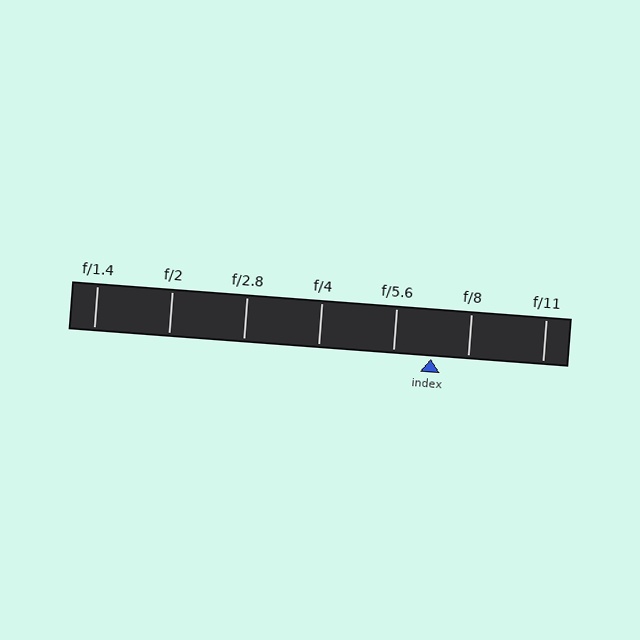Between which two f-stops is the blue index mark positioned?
The index mark is between f/5.6 and f/8.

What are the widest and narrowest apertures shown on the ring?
The widest aperture shown is f/1.4 and the narrowest is f/11.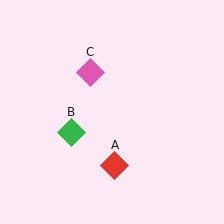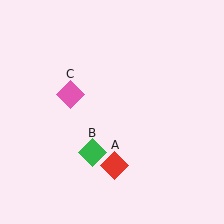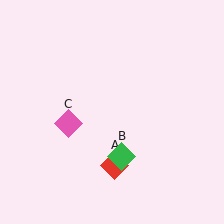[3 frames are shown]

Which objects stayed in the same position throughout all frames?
Red diamond (object A) remained stationary.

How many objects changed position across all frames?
2 objects changed position: green diamond (object B), pink diamond (object C).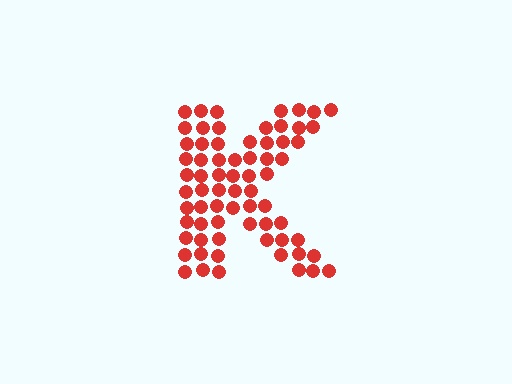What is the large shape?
The large shape is the letter K.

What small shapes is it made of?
It is made of small circles.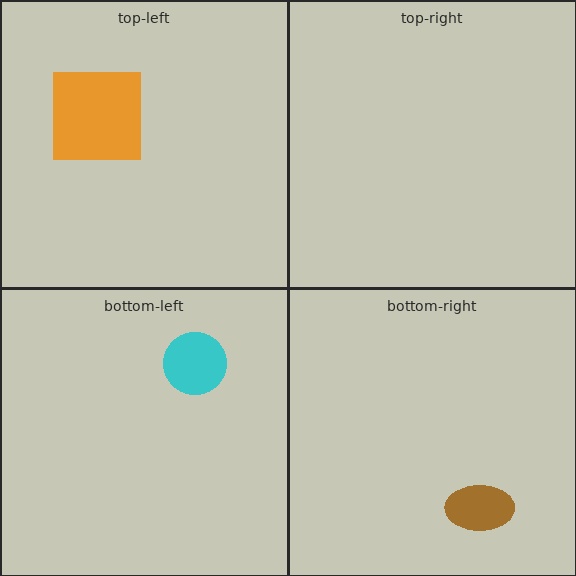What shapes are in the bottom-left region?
The cyan circle.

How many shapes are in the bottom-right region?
1.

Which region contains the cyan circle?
The bottom-left region.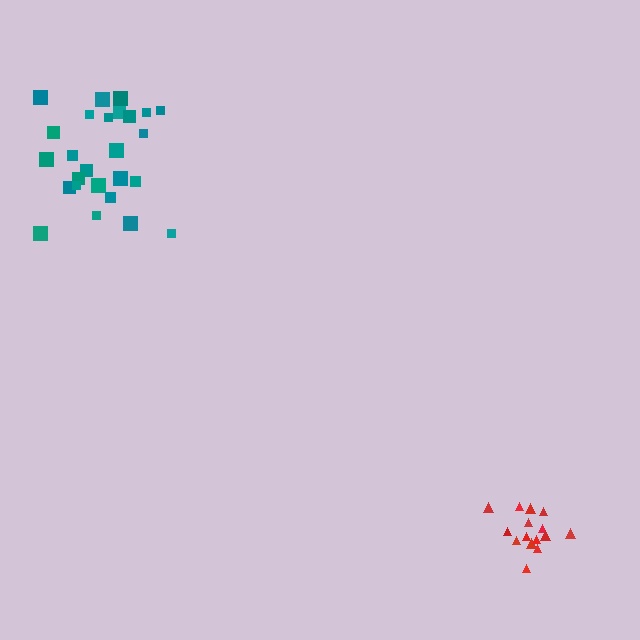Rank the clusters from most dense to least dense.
red, teal.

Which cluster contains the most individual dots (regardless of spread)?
Teal (26).